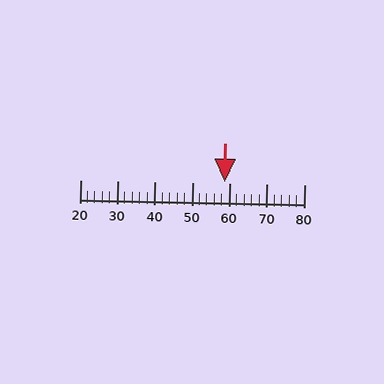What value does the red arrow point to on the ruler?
The red arrow points to approximately 59.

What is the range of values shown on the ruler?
The ruler shows values from 20 to 80.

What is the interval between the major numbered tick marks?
The major tick marks are spaced 10 units apart.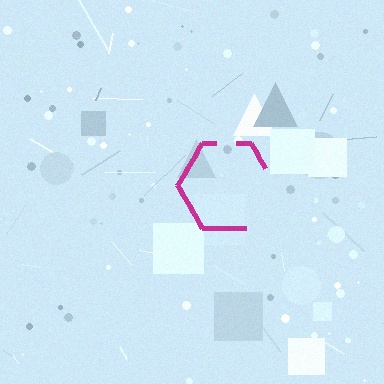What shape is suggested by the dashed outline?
The dashed outline suggests a hexagon.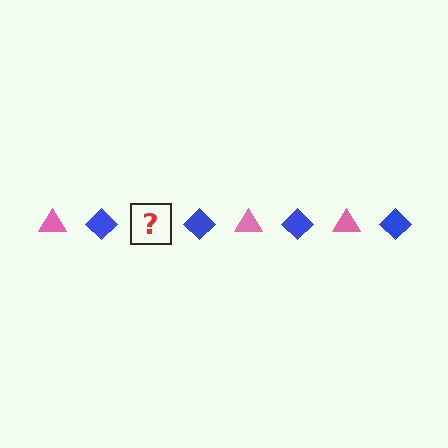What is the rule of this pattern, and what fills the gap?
The rule is that the pattern alternates between pink triangle and blue diamond. The gap should be filled with a pink triangle.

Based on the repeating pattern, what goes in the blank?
The blank should be a pink triangle.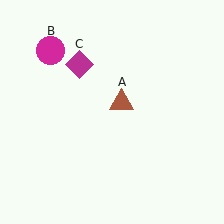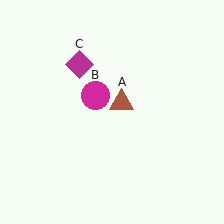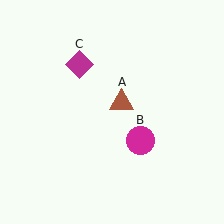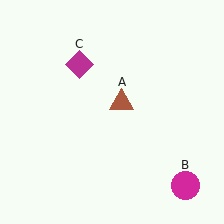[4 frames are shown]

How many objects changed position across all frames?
1 object changed position: magenta circle (object B).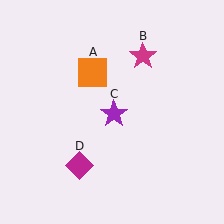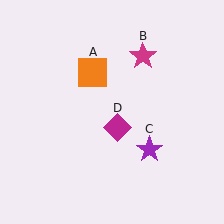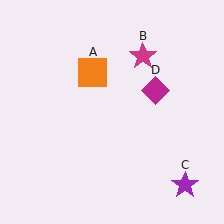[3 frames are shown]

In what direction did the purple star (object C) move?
The purple star (object C) moved down and to the right.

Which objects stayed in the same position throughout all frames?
Orange square (object A) and magenta star (object B) remained stationary.